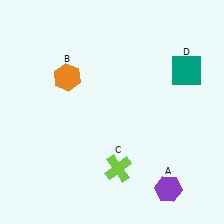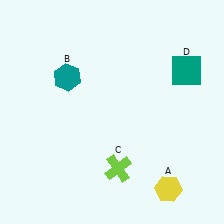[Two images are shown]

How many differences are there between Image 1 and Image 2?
There are 2 differences between the two images.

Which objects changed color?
A changed from purple to yellow. B changed from orange to teal.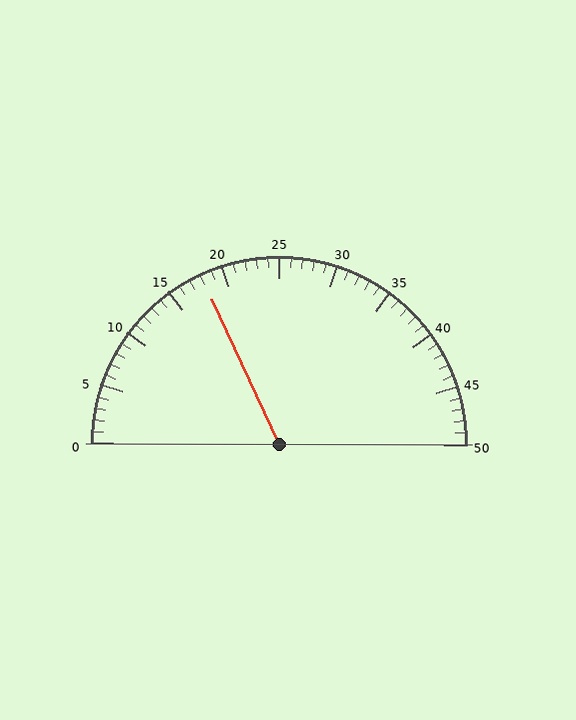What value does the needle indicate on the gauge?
The needle indicates approximately 18.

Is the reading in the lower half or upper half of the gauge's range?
The reading is in the lower half of the range (0 to 50).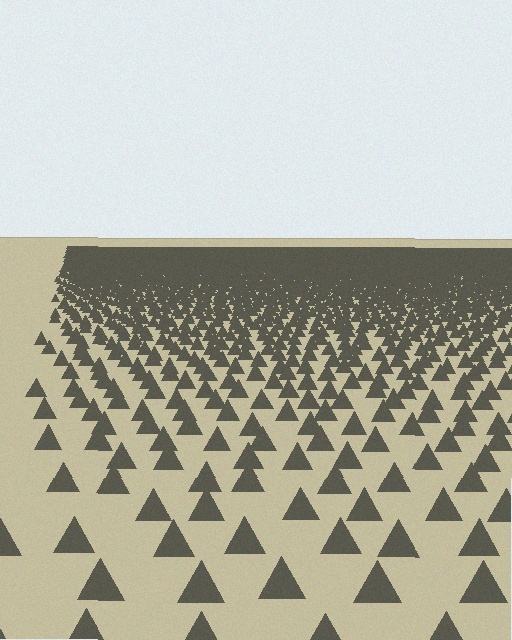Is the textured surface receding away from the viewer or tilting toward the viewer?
The surface is receding away from the viewer. Texture elements get smaller and denser toward the top.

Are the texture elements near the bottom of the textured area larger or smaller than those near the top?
Larger. Near the bottom, elements are closer to the viewer and appear at a bigger on-screen size.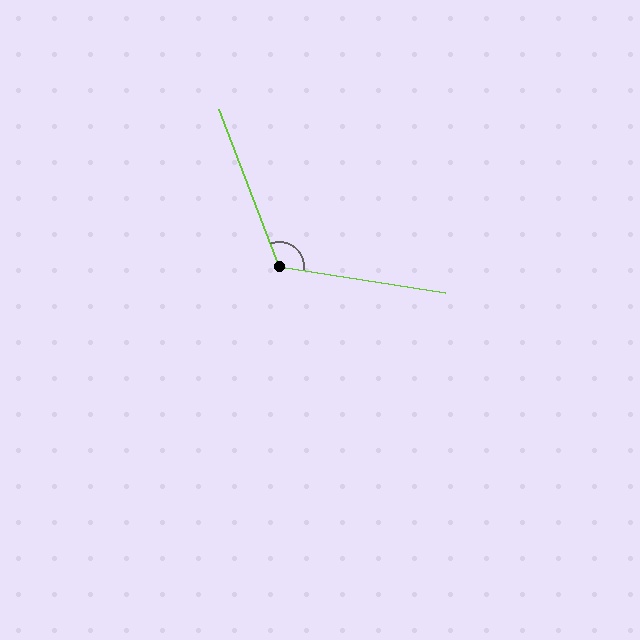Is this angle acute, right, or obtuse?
It is obtuse.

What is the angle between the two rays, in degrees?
Approximately 120 degrees.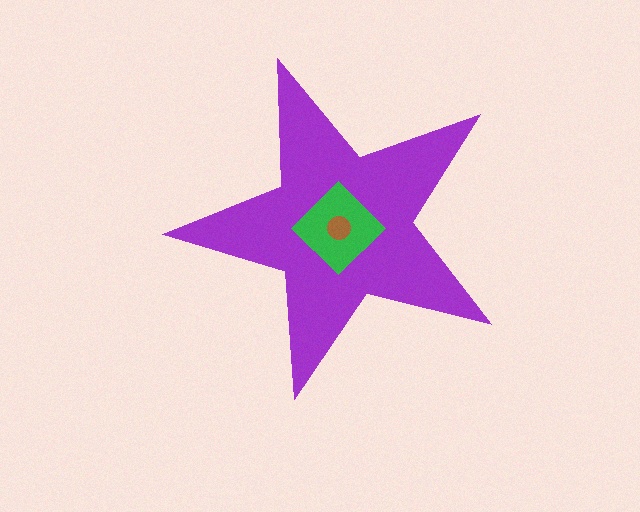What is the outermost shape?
The purple star.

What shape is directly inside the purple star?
The green diamond.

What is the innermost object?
The brown circle.